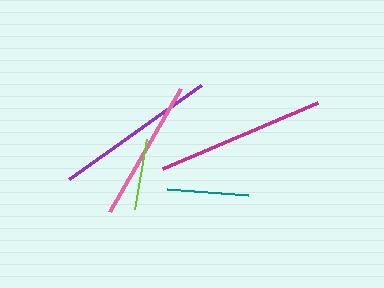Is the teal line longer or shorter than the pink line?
The pink line is longer than the teal line.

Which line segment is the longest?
The magenta line is the longest at approximately 168 pixels.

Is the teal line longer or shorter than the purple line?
The purple line is longer than the teal line.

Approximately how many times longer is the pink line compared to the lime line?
The pink line is approximately 2.0 times the length of the lime line.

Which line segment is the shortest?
The lime line is the shortest at approximately 71 pixels.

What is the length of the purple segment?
The purple segment is approximately 161 pixels long.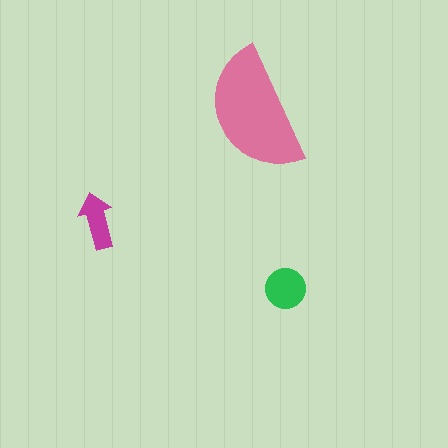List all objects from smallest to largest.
The magenta arrow, the green circle, the pink semicircle.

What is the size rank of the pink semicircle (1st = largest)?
1st.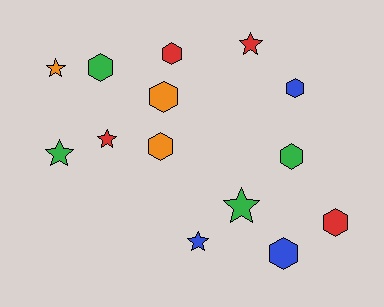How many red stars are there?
There are 2 red stars.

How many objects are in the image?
There are 14 objects.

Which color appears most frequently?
Red, with 4 objects.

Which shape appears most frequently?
Hexagon, with 8 objects.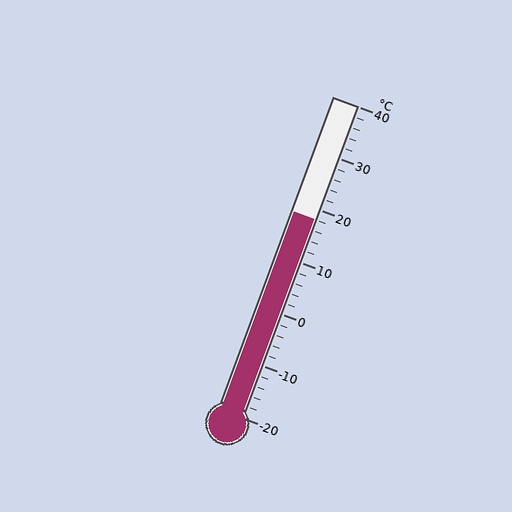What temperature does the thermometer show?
The thermometer shows approximately 18°C.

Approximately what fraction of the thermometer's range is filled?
The thermometer is filled to approximately 65% of its range.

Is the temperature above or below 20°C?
The temperature is below 20°C.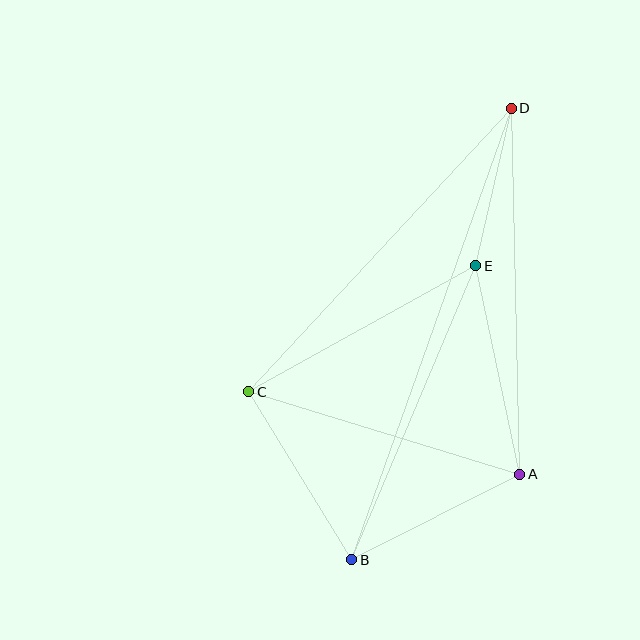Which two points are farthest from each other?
Points B and D are farthest from each other.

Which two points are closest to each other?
Points D and E are closest to each other.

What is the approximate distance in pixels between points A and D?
The distance between A and D is approximately 366 pixels.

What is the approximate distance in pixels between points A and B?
The distance between A and B is approximately 189 pixels.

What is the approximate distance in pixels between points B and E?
The distance between B and E is approximately 319 pixels.